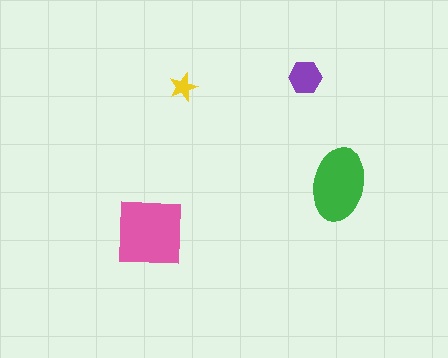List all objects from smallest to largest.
The yellow star, the purple hexagon, the green ellipse, the pink square.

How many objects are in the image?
There are 4 objects in the image.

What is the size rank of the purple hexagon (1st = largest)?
3rd.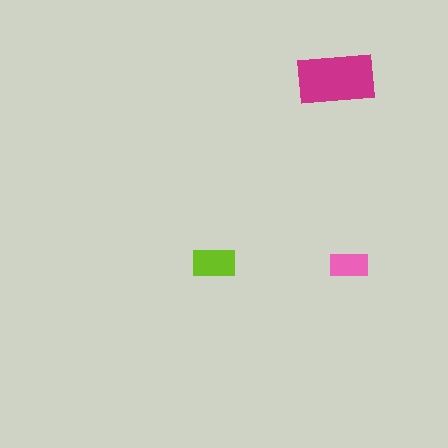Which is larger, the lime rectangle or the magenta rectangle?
The magenta one.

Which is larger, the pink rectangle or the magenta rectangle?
The magenta one.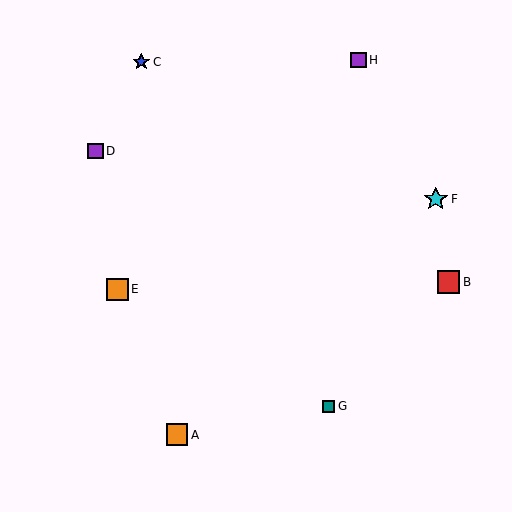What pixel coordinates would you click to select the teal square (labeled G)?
Click at (329, 406) to select the teal square G.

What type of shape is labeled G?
Shape G is a teal square.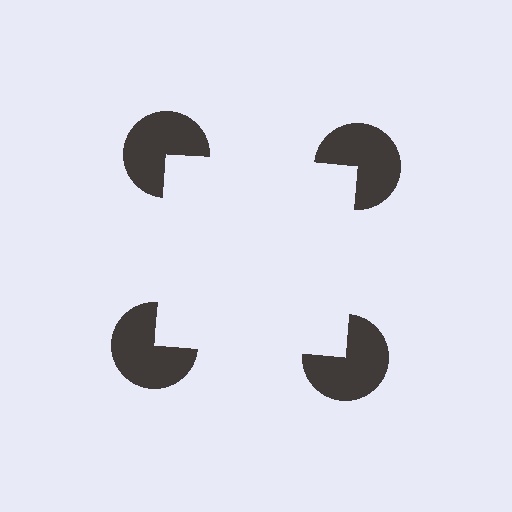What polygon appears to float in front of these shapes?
An illusory square — its edges are inferred from the aligned wedge cuts in the pac-man discs, not physically drawn.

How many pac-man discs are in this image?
There are 4 — one at each vertex of the illusory square.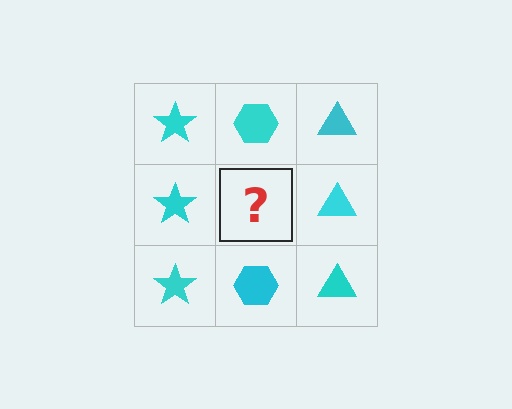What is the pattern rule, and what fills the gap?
The rule is that each column has a consistent shape. The gap should be filled with a cyan hexagon.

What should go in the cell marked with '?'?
The missing cell should contain a cyan hexagon.